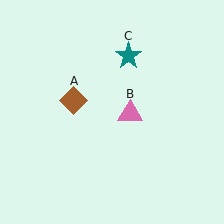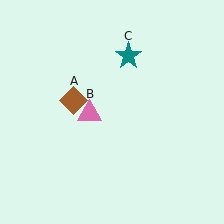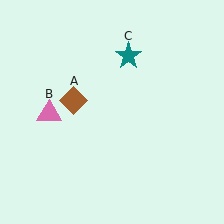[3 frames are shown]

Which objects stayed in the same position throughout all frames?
Brown diamond (object A) and teal star (object C) remained stationary.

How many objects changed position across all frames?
1 object changed position: pink triangle (object B).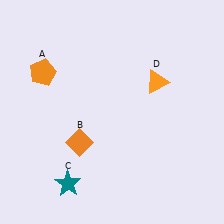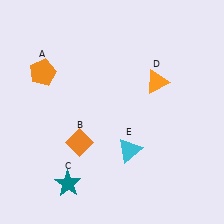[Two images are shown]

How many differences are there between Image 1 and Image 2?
There is 1 difference between the two images.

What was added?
A cyan triangle (E) was added in Image 2.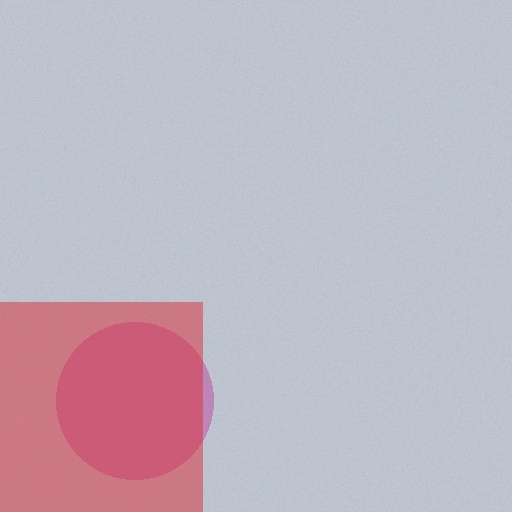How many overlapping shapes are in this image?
There are 2 overlapping shapes in the image.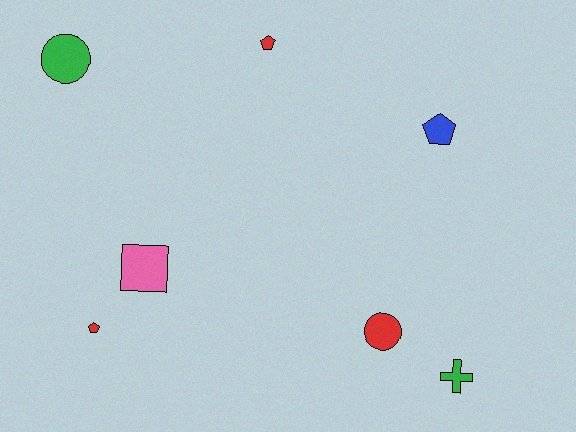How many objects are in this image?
There are 7 objects.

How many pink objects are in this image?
There is 1 pink object.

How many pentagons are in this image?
There are 3 pentagons.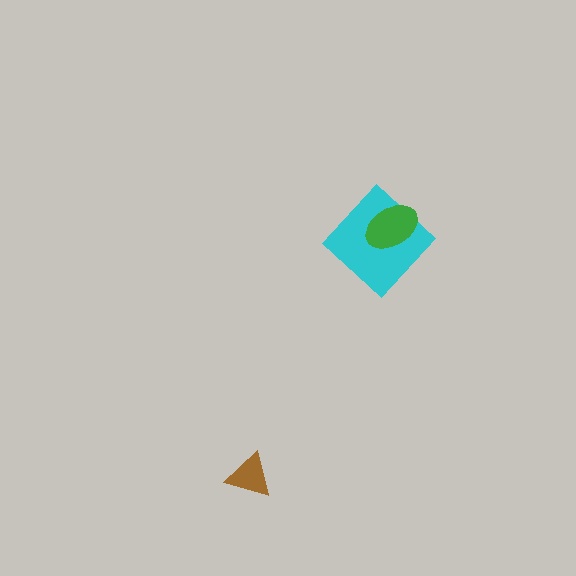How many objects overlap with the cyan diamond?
1 object overlaps with the cyan diamond.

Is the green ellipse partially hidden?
No, no other shape covers it.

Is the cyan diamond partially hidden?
Yes, it is partially covered by another shape.